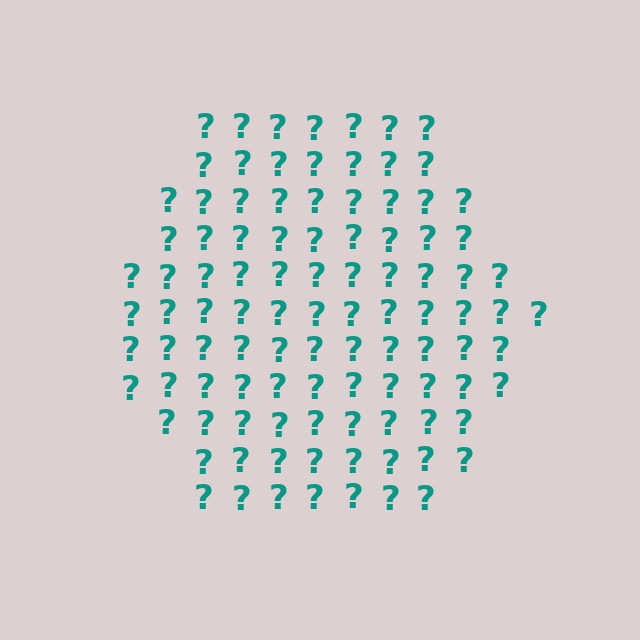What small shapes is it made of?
It is made of small question marks.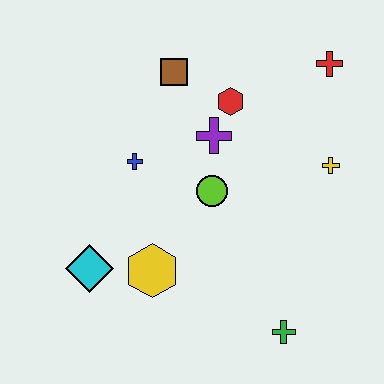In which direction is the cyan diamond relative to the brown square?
The cyan diamond is below the brown square.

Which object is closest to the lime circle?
The purple cross is closest to the lime circle.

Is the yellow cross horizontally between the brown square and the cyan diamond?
No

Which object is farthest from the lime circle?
The red cross is farthest from the lime circle.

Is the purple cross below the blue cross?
No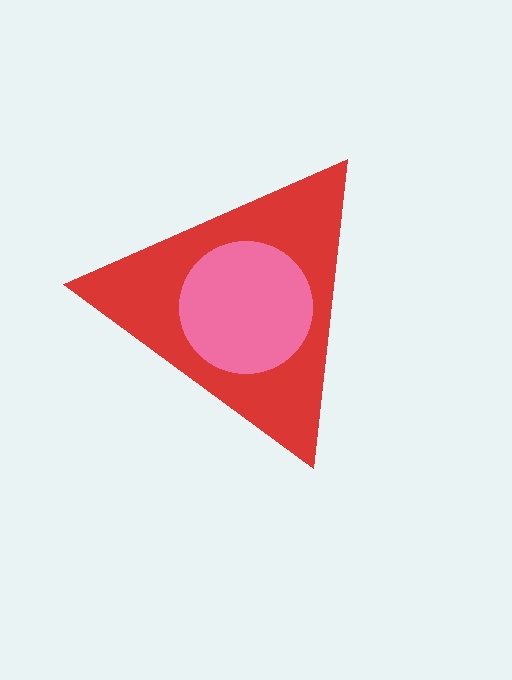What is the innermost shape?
The pink circle.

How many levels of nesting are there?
2.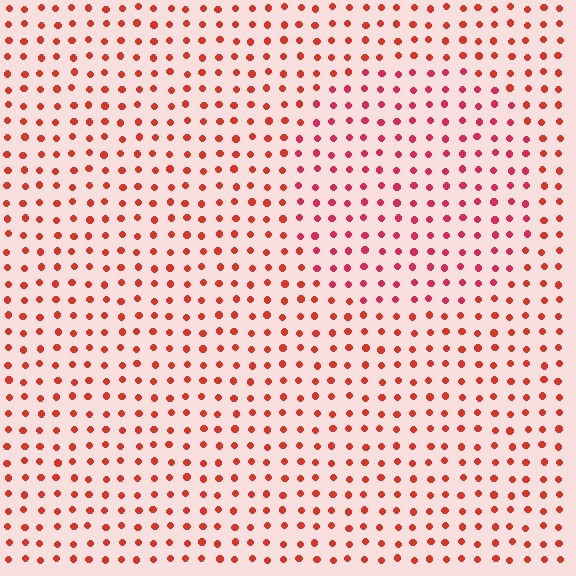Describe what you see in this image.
The image is filled with small red elements in a uniform arrangement. A circle-shaped region is visible where the elements are tinted to a slightly different hue, forming a subtle color boundary.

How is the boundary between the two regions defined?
The boundary is defined purely by a slight shift in hue (about 22 degrees). Spacing, size, and orientation are identical on both sides.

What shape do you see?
I see a circle.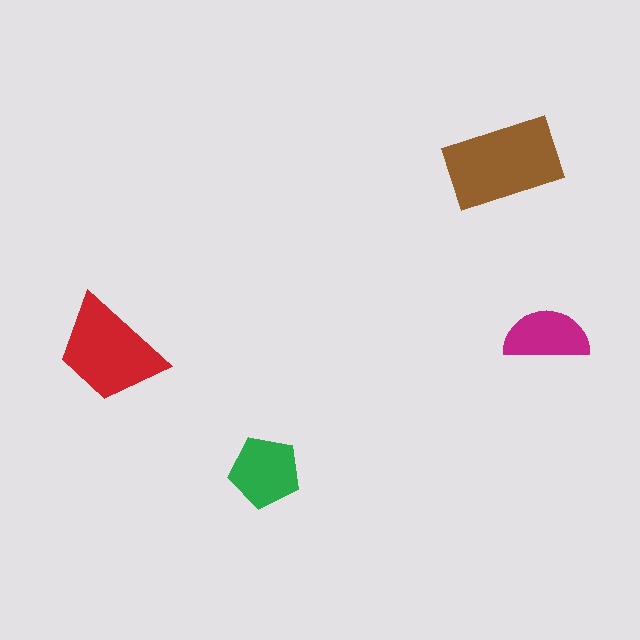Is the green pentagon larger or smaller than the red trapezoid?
Smaller.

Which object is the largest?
The brown rectangle.